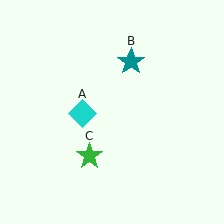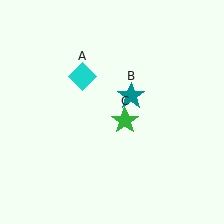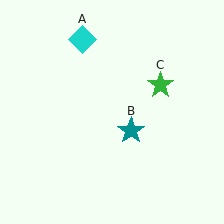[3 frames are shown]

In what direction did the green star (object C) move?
The green star (object C) moved up and to the right.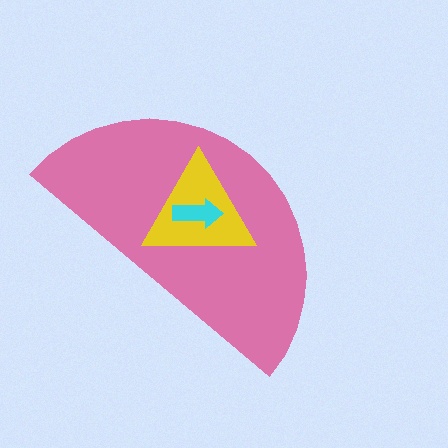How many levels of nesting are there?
3.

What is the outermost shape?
The pink semicircle.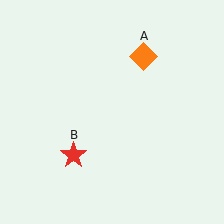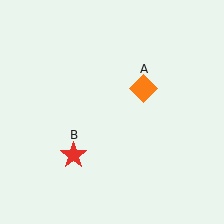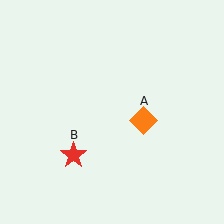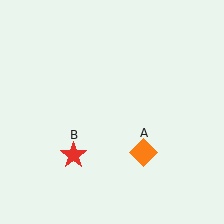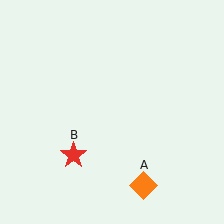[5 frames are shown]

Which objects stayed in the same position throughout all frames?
Red star (object B) remained stationary.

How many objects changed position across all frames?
1 object changed position: orange diamond (object A).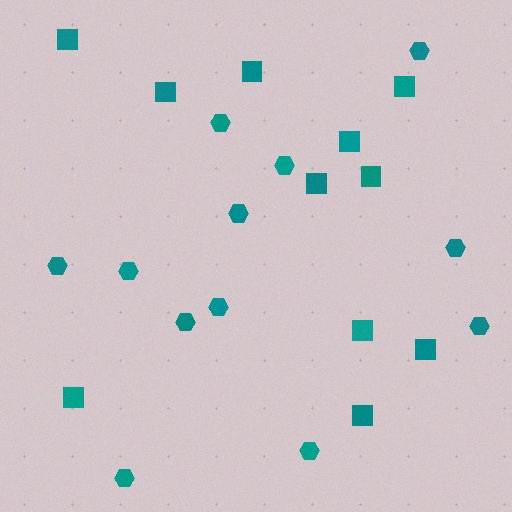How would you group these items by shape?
There are 2 groups: one group of hexagons (12) and one group of squares (11).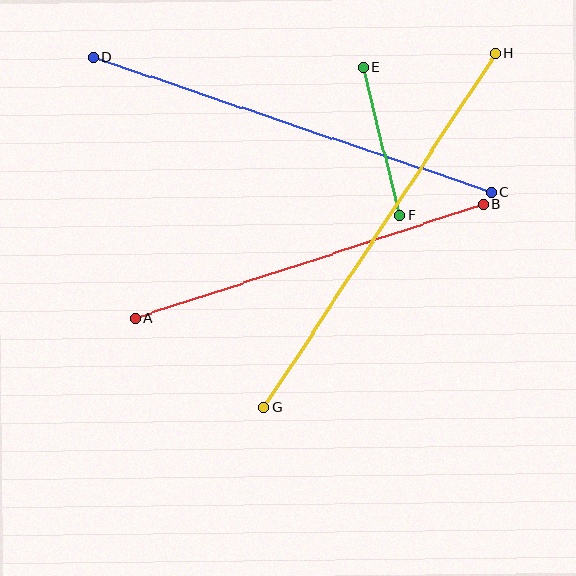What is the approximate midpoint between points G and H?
The midpoint is at approximately (380, 230) pixels.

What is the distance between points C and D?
The distance is approximately 420 pixels.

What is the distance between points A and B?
The distance is approximately 366 pixels.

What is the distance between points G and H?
The distance is approximately 424 pixels.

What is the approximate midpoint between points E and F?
The midpoint is at approximately (382, 141) pixels.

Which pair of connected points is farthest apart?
Points G and H are farthest apart.